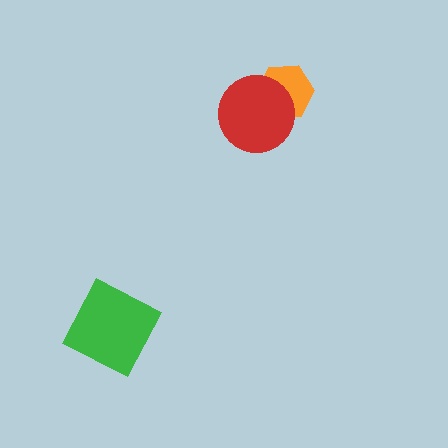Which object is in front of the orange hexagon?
The red circle is in front of the orange hexagon.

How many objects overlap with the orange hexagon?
1 object overlaps with the orange hexagon.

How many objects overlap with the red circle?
1 object overlaps with the red circle.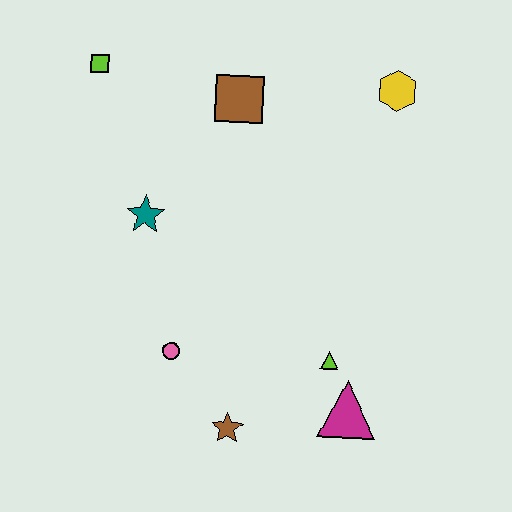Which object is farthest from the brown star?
The lime square is farthest from the brown star.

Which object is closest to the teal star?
The pink circle is closest to the teal star.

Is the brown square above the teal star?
Yes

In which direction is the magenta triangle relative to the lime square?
The magenta triangle is below the lime square.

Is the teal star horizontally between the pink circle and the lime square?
Yes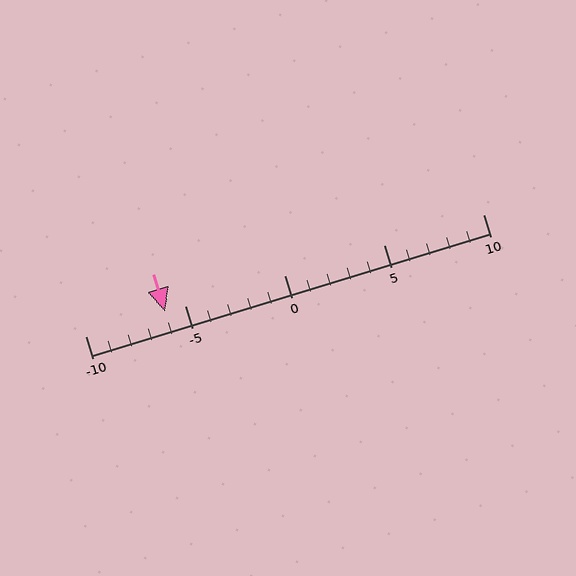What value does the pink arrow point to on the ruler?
The pink arrow points to approximately -6.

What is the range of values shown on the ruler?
The ruler shows values from -10 to 10.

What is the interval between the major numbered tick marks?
The major tick marks are spaced 5 units apart.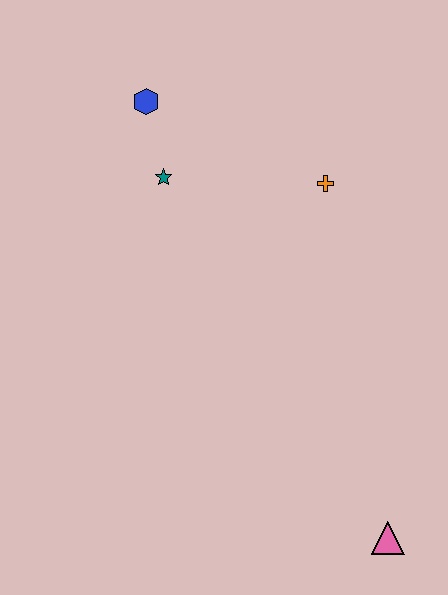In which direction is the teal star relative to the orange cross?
The teal star is to the left of the orange cross.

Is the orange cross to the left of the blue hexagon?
No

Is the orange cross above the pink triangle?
Yes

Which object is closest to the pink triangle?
The orange cross is closest to the pink triangle.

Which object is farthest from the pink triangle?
The blue hexagon is farthest from the pink triangle.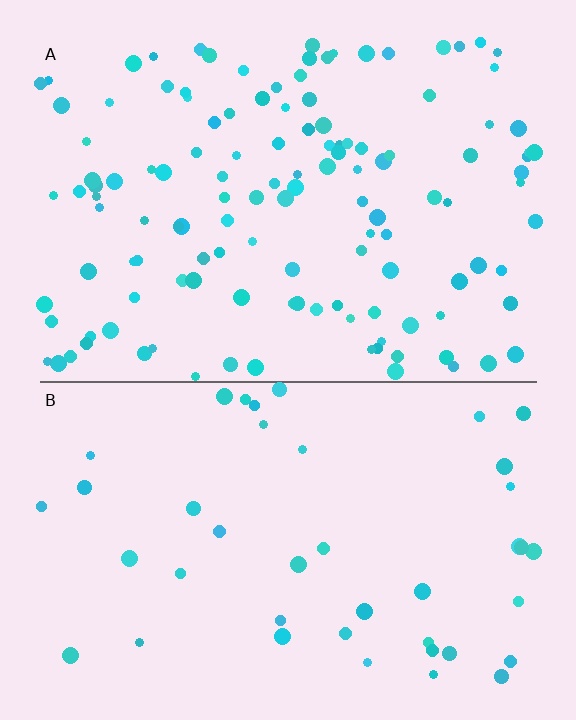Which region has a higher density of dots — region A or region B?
A (the top).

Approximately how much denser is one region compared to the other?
Approximately 3.0× — region A over region B.